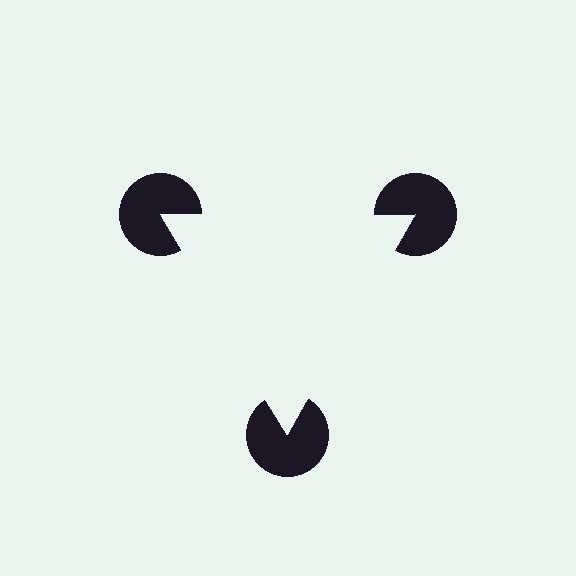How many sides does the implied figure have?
3 sides.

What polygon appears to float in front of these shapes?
An illusory triangle — its edges are inferred from the aligned wedge cuts in the pac-man discs, not physically drawn.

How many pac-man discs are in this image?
There are 3 — one at each vertex of the illusory triangle.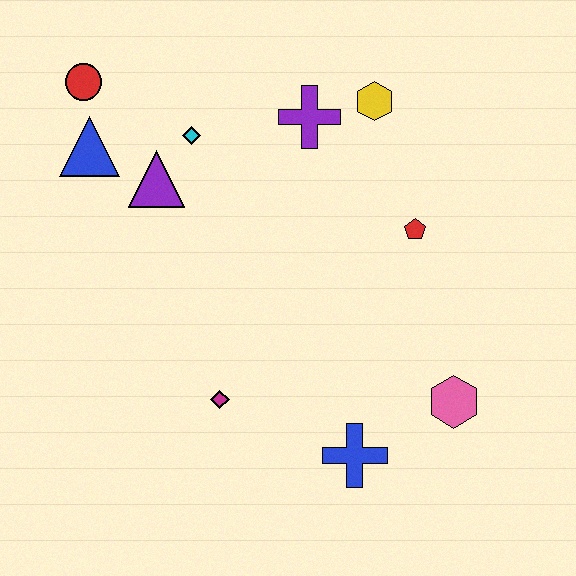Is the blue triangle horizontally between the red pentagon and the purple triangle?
No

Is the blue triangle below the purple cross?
Yes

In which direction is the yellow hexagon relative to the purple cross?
The yellow hexagon is to the right of the purple cross.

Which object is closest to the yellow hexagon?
The purple cross is closest to the yellow hexagon.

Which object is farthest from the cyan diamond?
The pink hexagon is farthest from the cyan diamond.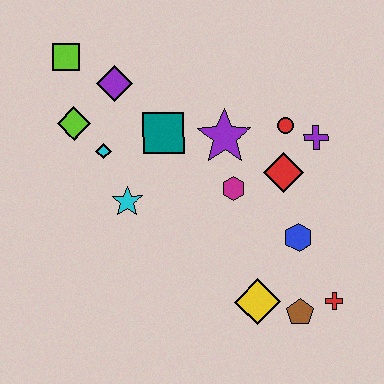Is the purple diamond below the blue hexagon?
No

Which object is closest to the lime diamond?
The cyan diamond is closest to the lime diamond.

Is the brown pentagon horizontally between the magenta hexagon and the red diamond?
No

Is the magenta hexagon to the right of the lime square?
Yes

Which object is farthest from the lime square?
The red cross is farthest from the lime square.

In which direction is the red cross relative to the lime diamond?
The red cross is to the right of the lime diamond.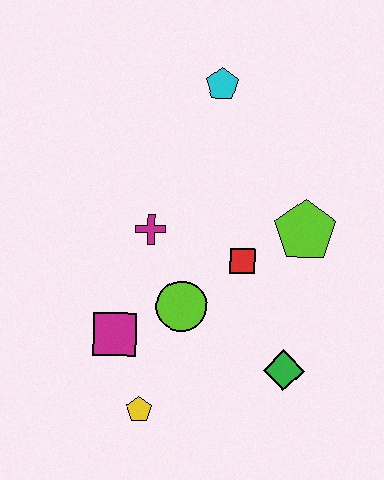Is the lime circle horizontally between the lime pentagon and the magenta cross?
Yes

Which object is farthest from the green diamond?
The cyan pentagon is farthest from the green diamond.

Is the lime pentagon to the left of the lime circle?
No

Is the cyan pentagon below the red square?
No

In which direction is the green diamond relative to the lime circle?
The green diamond is to the right of the lime circle.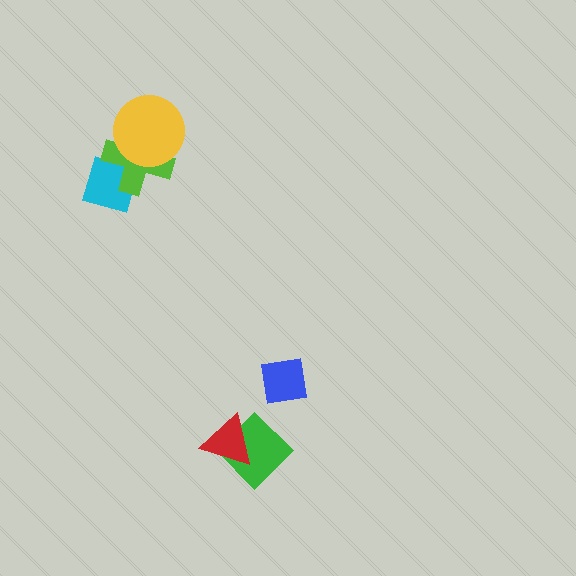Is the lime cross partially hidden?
Yes, it is partially covered by another shape.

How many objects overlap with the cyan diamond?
1 object overlaps with the cyan diamond.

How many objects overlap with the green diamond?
1 object overlaps with the green diamond.